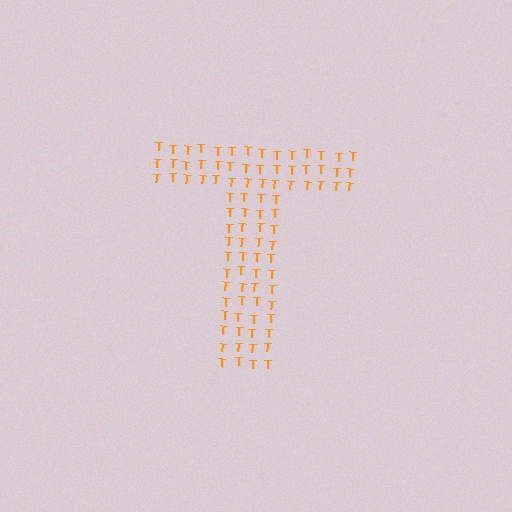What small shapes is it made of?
It is made of small letter T's.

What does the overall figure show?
The overall figure shows the letter T.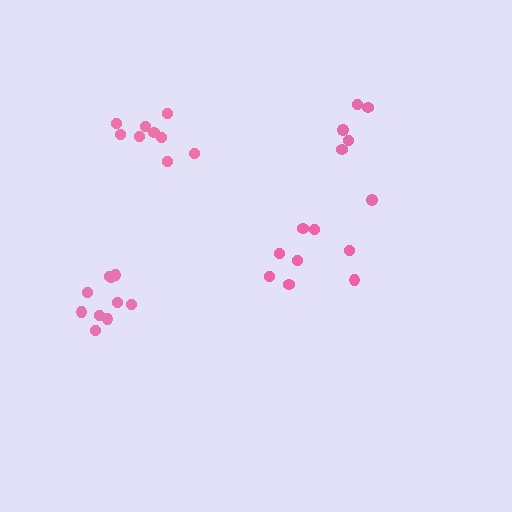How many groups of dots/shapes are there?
There are 4 groups.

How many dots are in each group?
Group 1: 6 dots, Group 2: 8 dots, Group 3: 9 dots, Group 4: 10 dots (33 total).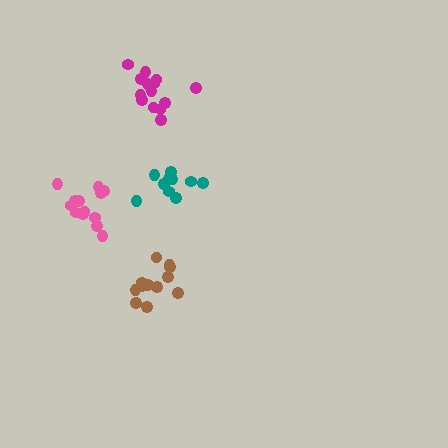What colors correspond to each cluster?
The clusters are colored: magenta, pink, brown, teal.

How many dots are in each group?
Group 1: 14 dots, Group 2: 13 dots, Group 3: 12 dots, Group 4: 10 dots (49 total).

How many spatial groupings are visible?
There are 4 spatial groupings.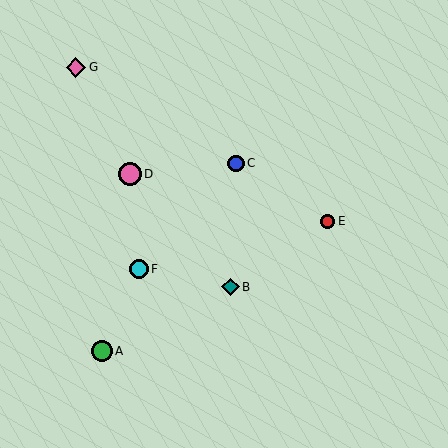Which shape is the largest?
The pink circle (labeled D) is the largest.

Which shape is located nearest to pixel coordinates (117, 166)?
The pink circle (labeled D) at (130, 174) is nearest to that location.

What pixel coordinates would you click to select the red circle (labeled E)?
Click at (328, 221) to select the red circle E.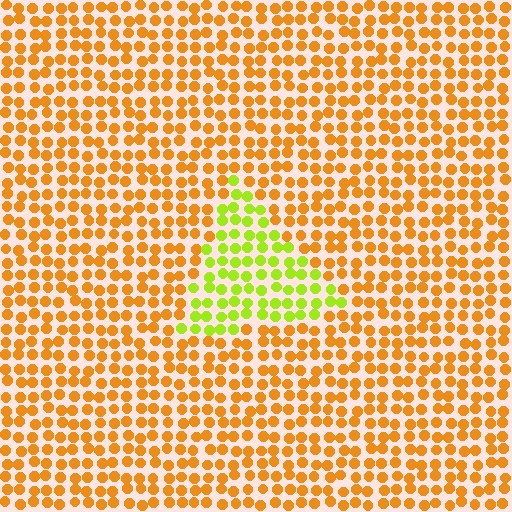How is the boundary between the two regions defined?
The boundary is defined purely by a slight shift in hue (about 50 degrees). Spacing, size, and orientation are identical on both sides.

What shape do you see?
I see a triangle.